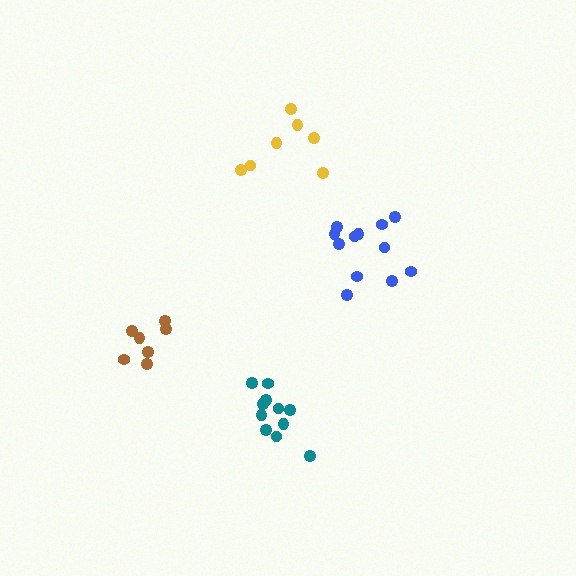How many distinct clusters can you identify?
There are 4 distinct clusters.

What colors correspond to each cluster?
The clusters are colored: yellow, brown, blue, teal.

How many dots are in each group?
Group 1: 7 dots, Group 2: 7 dots, Group 3: 12 dots, Group 4: 11 dots (37 total).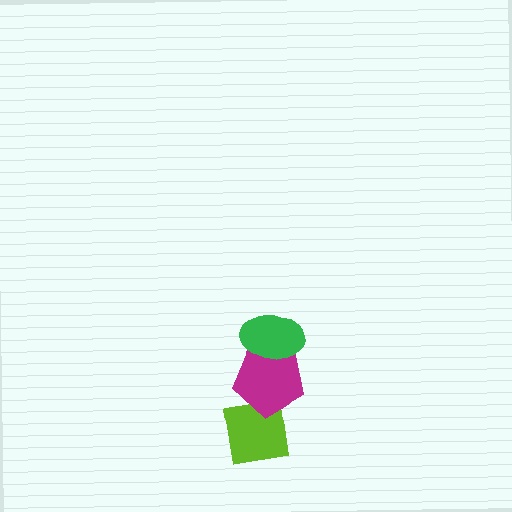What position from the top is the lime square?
The lime square is 3rd from the top.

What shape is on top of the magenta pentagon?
The green ellipse is on top of the magenta pentagon.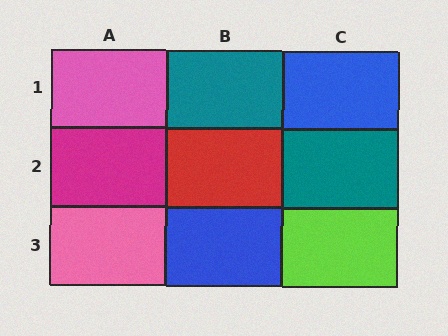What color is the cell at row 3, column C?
Lime.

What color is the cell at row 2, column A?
Magenta.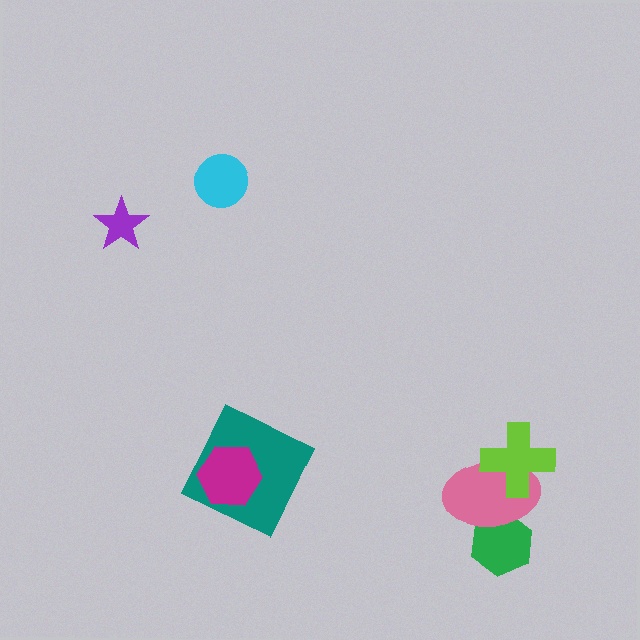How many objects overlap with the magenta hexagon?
1 object overlaps with the magenta hexagon.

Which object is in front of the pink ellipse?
The lime cross is in front of the pink ellipse.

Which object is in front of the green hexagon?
The pink ellipse is in front of the green hexagon.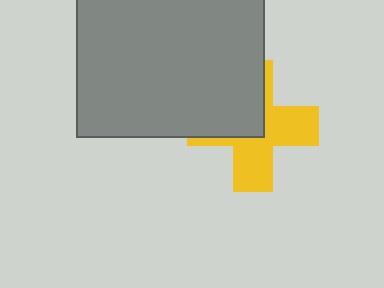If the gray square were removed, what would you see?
You would see the complete yellow cross.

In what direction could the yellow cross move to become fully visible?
The yellow cross could move toward the lower-right. That would shift it out from behind the gray square entirely.